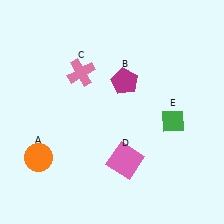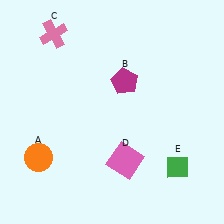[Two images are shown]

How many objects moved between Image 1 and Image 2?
2 objects moved between the two images.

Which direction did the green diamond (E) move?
The green diamond (E) moved down.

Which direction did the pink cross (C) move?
The pink cross (C) moved up.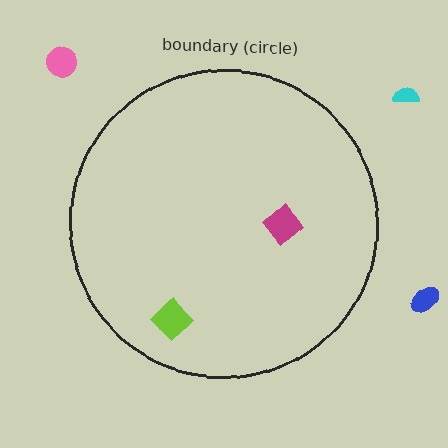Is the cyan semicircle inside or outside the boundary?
Outside.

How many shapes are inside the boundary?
2 inside, 3 outside.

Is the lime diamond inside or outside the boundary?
Inside.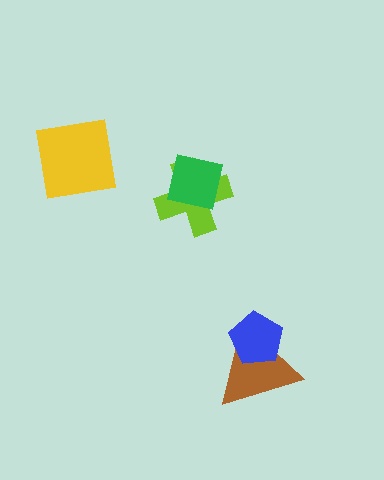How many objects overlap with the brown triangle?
1 object overlaps with the brown triangle.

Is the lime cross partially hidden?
Yes, it is partially covered by another shape.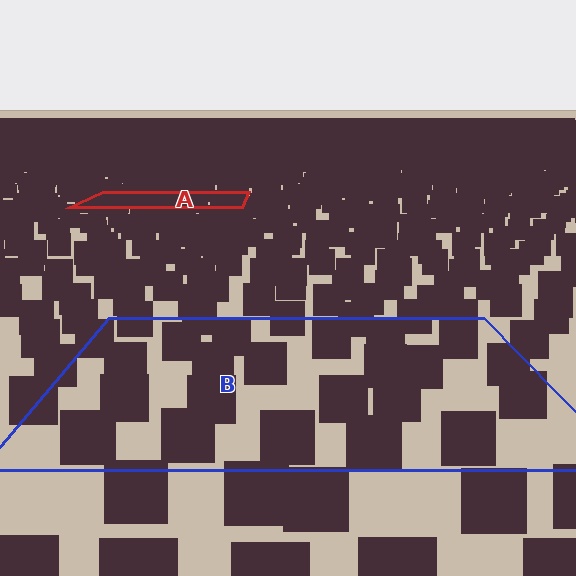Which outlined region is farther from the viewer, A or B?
Region A is farther from the viewer — the texture elements inside it appear smaller and more densely packed.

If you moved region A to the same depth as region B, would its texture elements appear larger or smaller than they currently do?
They would appear larger. At a closer depth, the same texture elements are projected at a bigger on-screen size.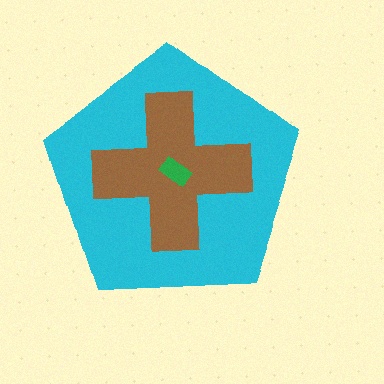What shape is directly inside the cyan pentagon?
The brown cross.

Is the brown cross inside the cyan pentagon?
Yes.